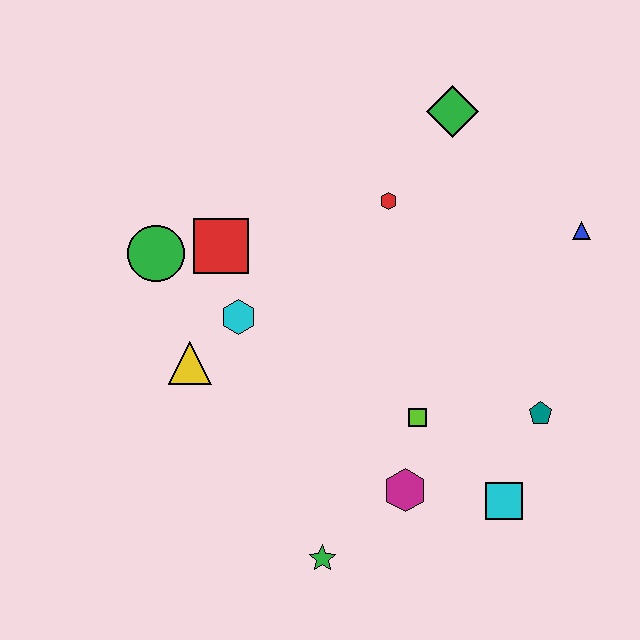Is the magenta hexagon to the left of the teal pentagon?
Yes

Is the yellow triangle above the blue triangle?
No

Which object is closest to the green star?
The magenta hexagon is closest to the green star.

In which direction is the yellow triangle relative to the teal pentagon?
The yellow triangle is to the left of the teal pentagon.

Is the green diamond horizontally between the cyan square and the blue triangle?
No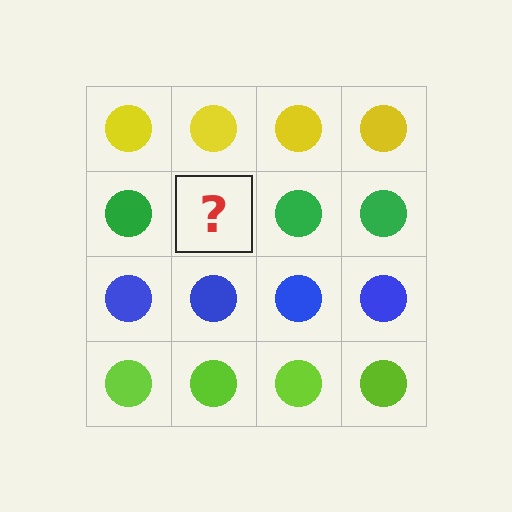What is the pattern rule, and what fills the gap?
The rule is that each row has a consistent color. The gap should be filled with a green circle.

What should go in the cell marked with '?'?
The missing cell should contain a green circle.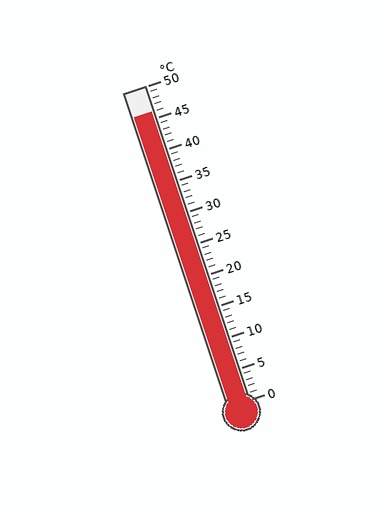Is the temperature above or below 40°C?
The temperature is above 40°C.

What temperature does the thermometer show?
The thermometer shows approximately 46°C.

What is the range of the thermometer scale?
The thermometer scale ranges from 0°C to 50°C.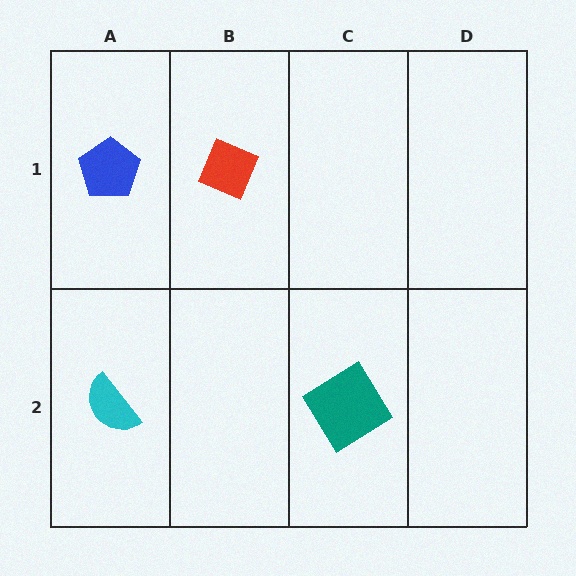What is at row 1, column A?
A blue pentagon.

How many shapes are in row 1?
2 shapes.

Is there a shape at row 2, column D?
No, that cell is empty.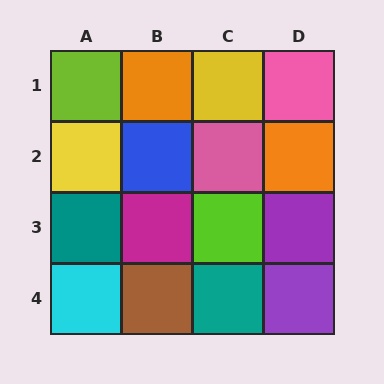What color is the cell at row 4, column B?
Brown.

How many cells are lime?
2 cells are lime.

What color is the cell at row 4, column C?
Teal.